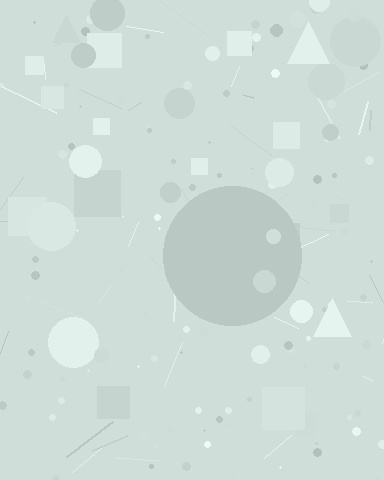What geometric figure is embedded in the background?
A circle is embedded in the background.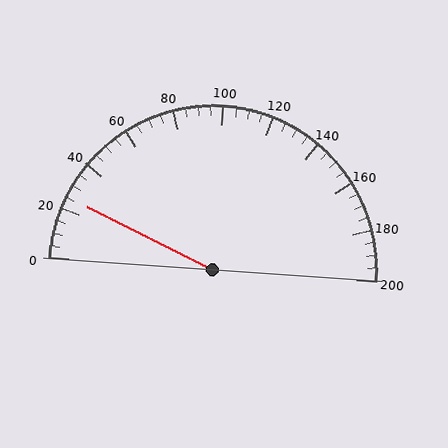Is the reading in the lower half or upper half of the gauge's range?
The reading is in the lower half of the range (0 to 200).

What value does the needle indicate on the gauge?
The needle indicates approximately 25.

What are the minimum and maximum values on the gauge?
The gauge ranges from 0 to 200.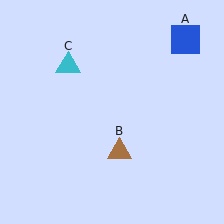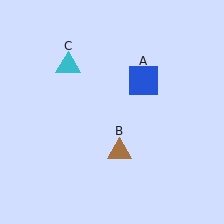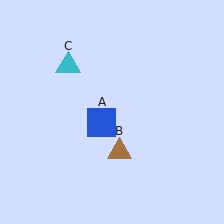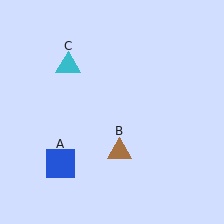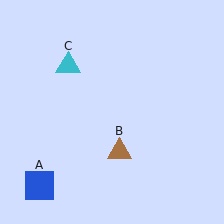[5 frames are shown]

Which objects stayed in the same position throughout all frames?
Brown triangle (object B) and cyan triangle (object C) remained stationary.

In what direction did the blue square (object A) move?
The blue square (object A) moved down and to the left.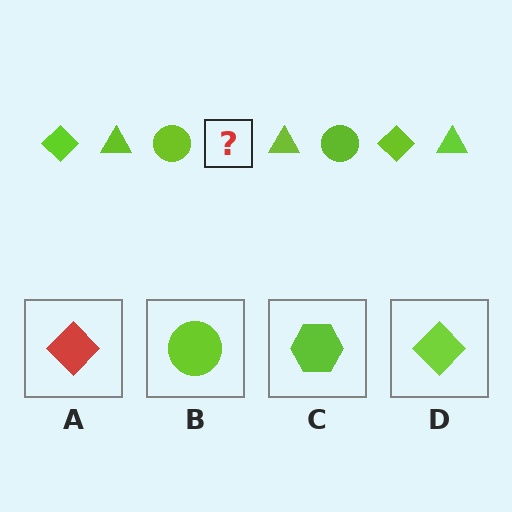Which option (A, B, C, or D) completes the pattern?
D.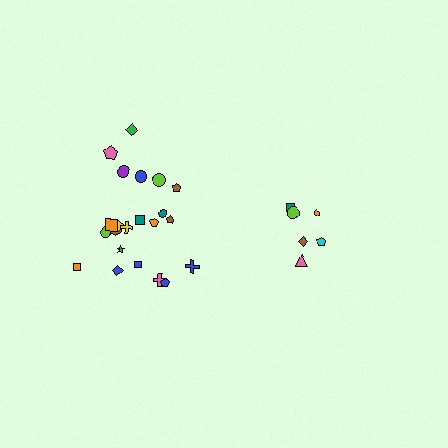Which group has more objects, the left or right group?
The left group.